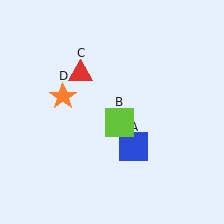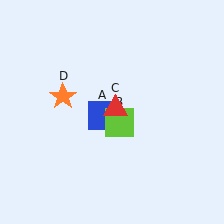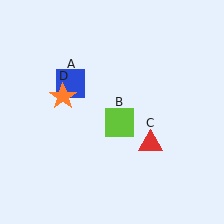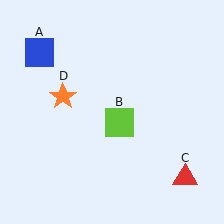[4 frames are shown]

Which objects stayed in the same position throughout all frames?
Lime square (object B) and orange star (object D) remained stationary.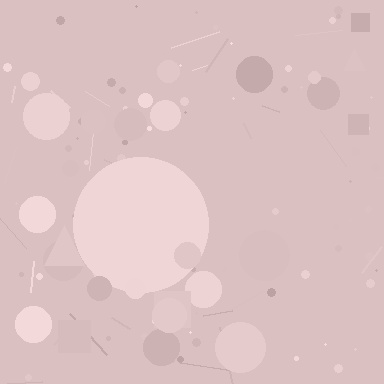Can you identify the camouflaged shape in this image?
The camouflaged shape is a circle.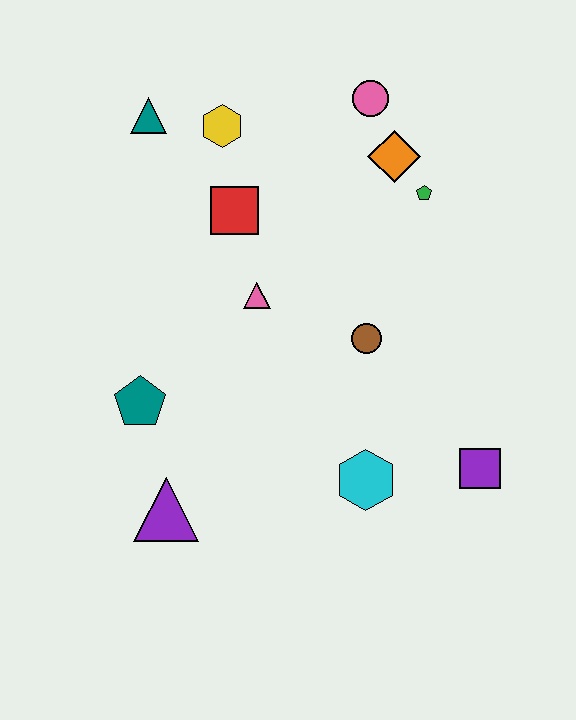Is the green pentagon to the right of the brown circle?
Yes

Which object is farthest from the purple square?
The teal triangle is farthest from the purple square.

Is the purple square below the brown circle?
Yes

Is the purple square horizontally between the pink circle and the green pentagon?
No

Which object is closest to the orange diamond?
The green pentagon is closest to the orange diamond.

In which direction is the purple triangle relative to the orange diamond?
The purple triangle is below the orange diamond.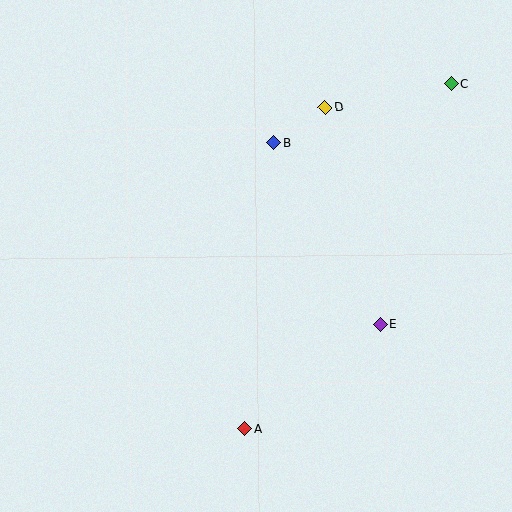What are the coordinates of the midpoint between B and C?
The midpoint between B and C is at (363, 113).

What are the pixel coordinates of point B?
Point B is at (274, 143).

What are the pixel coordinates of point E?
Point E is at (380, 324).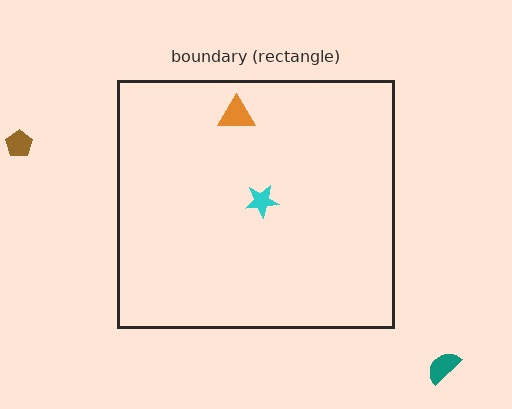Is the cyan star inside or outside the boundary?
Inside.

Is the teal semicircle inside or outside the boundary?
Outside.